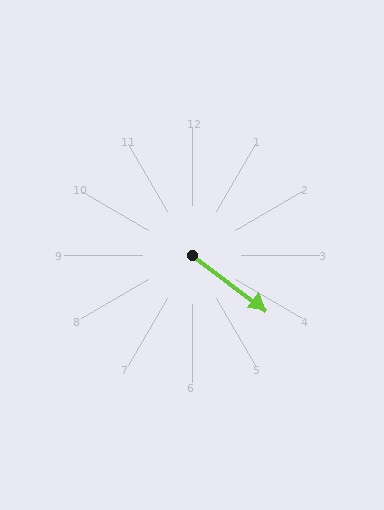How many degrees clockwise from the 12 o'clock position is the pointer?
Approximately 127 degrees.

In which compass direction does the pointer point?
Southeast.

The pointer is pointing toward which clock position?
Roughly 4 o'clock.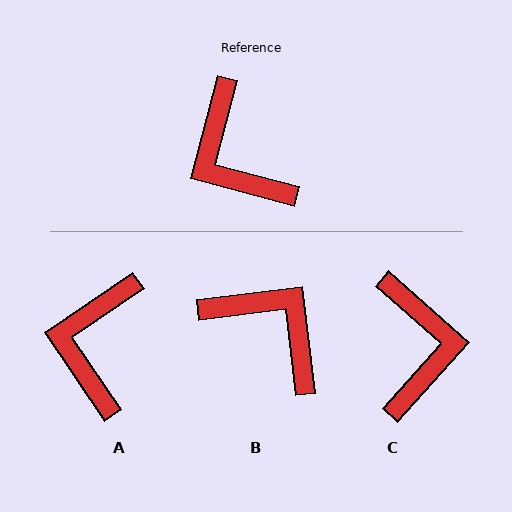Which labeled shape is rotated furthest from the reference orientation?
B, about 158 degrees away.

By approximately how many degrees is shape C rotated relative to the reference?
Approximately 153 degrees counter-clockwise.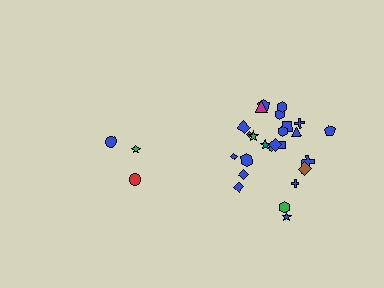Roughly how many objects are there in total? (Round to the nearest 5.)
Roughly 30 objects in total.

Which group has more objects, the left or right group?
The right group.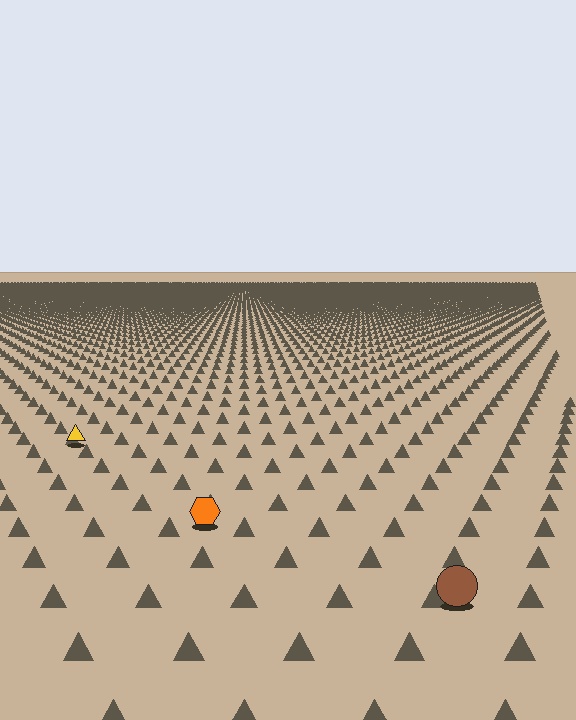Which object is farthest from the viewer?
The yellow triangle is farthest from the viewer. It appears smaller and the ground texture around it is denser.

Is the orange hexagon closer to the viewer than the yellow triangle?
Yes. The orange hexagon is closer — you can tell from the texture gradient: the ground texture is coarser near it.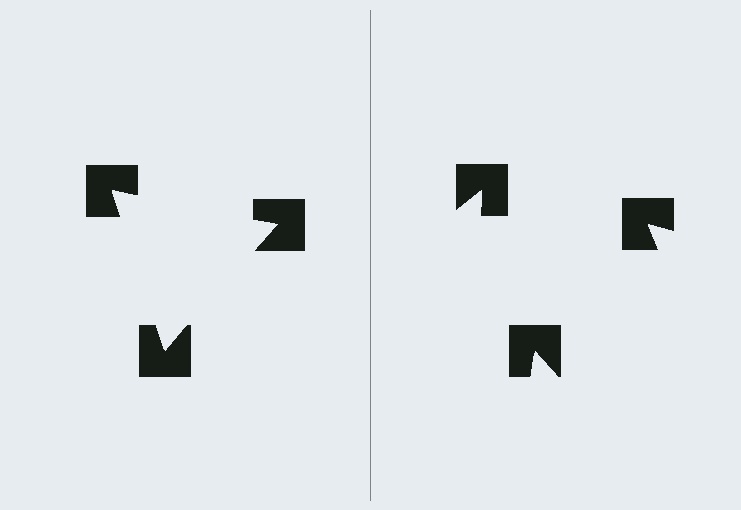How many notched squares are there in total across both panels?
6 — 3 on each side.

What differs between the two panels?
The notched squares are positioned identically on both sides; only the wedge orientations differ. On the left they align to a triangle; on the right they are misaligned.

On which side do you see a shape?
An illusory triangle appears on the left side. On the right side the wedge cuts are rotated, so no coherent shape forms.